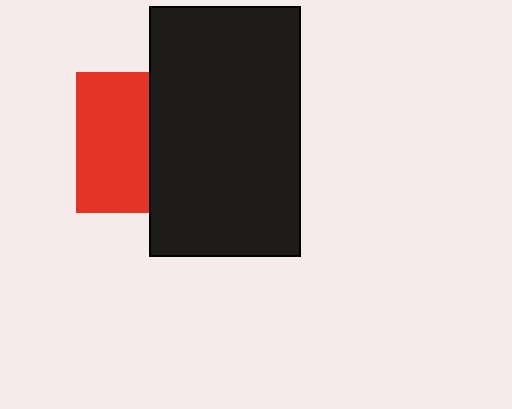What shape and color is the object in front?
The object in front is a black rectangle.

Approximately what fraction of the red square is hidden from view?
Roughly 48% of the red square is hidden behind the black rectangle.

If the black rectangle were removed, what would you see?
You would see the complete red square.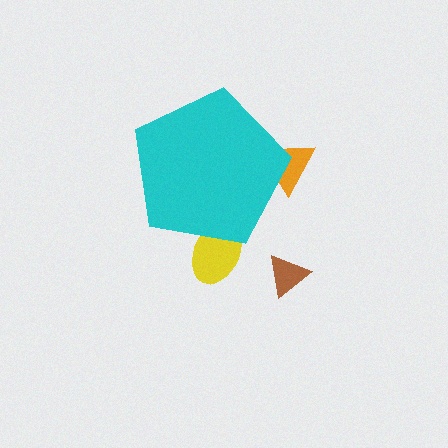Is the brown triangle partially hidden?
No, the brown triangle is fully visible.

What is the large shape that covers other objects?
A cyan pentagon.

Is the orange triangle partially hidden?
Yes, the orange triangle is partially hidden behind the cyan pentagon.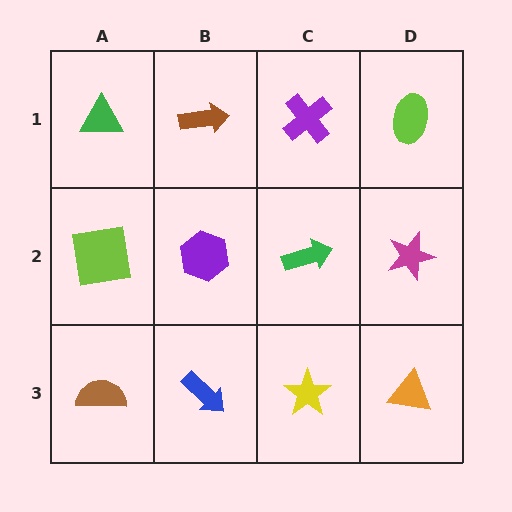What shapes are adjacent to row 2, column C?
A purple cross (row 1, column C), a yellow star (row 3, column C), a purple hexagon (row 2, column B), a magenta star (row 2, column D).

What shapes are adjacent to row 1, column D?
A magenta star (row 2, column D), a purple cross (row 1, column C).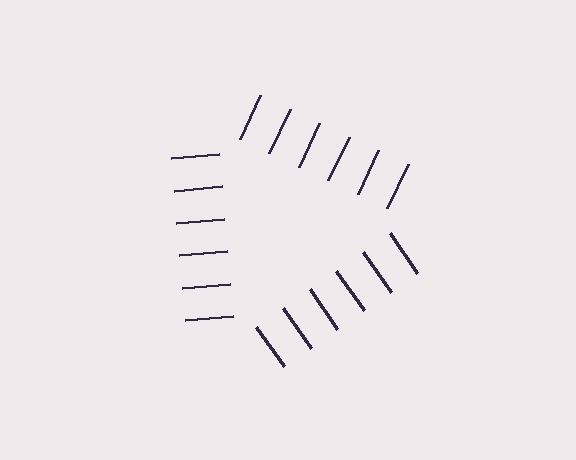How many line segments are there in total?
18 — 6 along each of the 3 edges.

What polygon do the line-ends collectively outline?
An illusory triangle — the line segments terminate on its edges but no continuous stroke is drawn.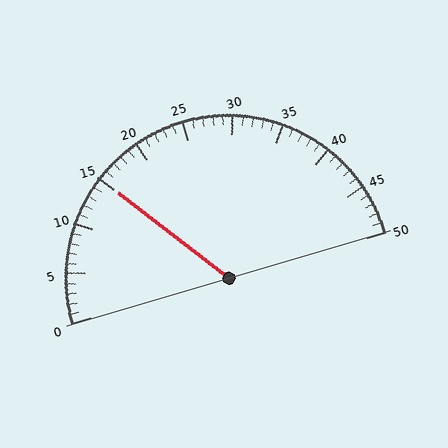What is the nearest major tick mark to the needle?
The nearest major tick mark is 15.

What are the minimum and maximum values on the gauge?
The gauge ranges from 0 to 50.